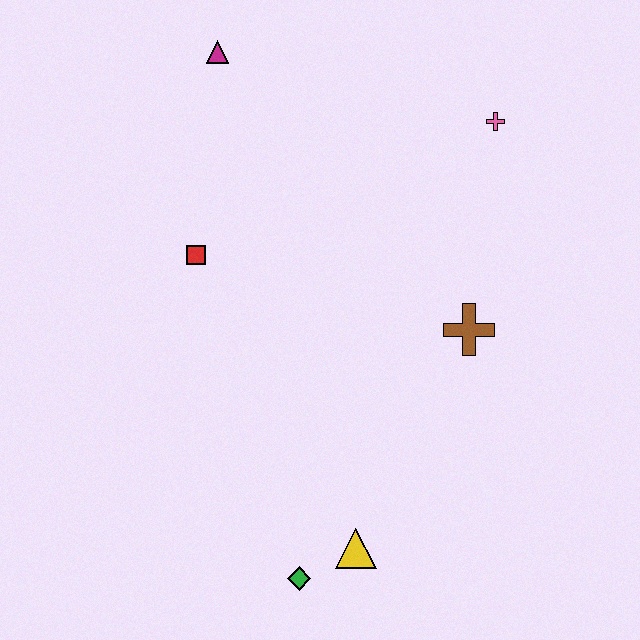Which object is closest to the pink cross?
The brown cross is closest to the pink cross.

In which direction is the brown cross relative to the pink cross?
The brown cross is below the pink cross.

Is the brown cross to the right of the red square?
Yes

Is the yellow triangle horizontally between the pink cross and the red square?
Yes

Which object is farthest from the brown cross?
The magenta triangle is farthest from the brown cross.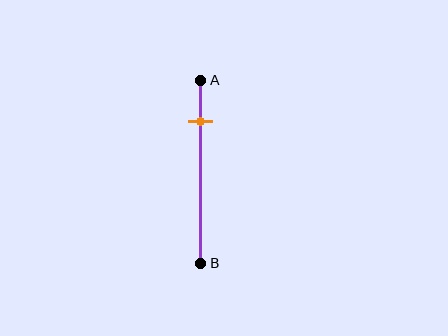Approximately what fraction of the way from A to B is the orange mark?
The orange mark is approximately 25% of the way from A to B.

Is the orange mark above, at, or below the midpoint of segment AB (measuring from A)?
The orange mark is above the midpoint of segment AB.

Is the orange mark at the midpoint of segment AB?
No, the mark is at about 25% from A, not at the 50% midpoint.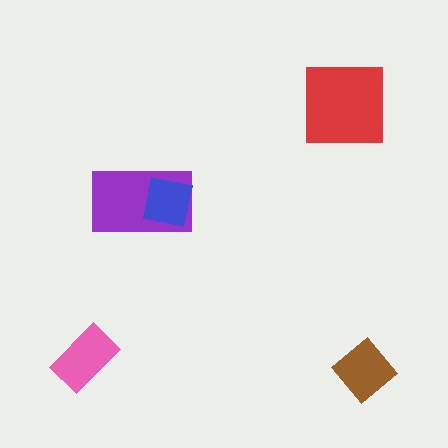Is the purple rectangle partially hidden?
Yes, it is partially covered by another shape.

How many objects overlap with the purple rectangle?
1 object overlaps with the purple rectangle.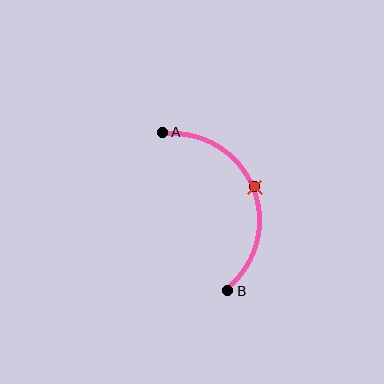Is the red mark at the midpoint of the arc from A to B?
Yes. The red mark lies on the arc at equal arc-length from both A and B — it is the arc midpoint.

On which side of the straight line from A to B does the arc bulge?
The arc bulges to the right of the straight line connecting A and B.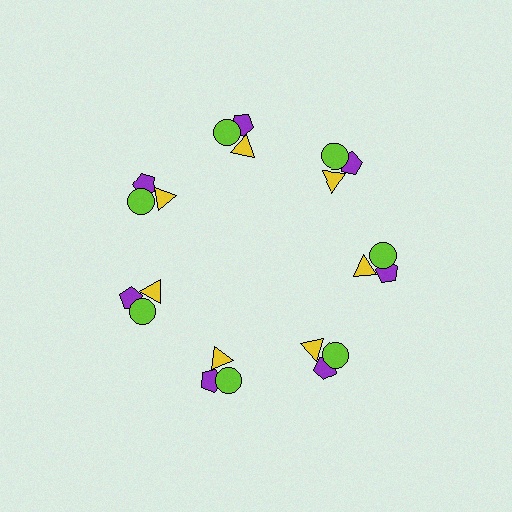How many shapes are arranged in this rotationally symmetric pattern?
There are 21 shapes, arranged in 7 groups of 3.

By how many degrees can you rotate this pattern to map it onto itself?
The pattern maps onto itself every 51 degrees of rotation.